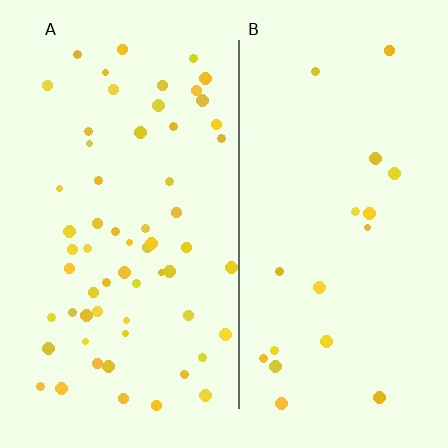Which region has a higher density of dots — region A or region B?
A (the left).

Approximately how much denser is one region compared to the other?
Approximately 3.3× — region A over region B.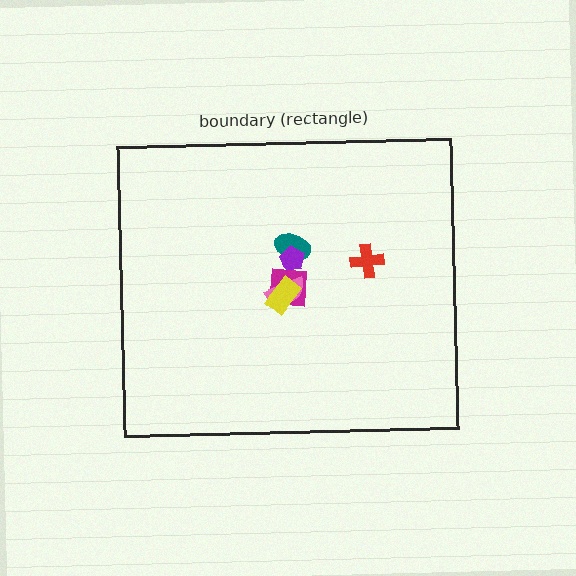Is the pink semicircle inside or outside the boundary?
Inside.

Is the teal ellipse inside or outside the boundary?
Inside.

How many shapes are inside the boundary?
6 inside, 0 outside.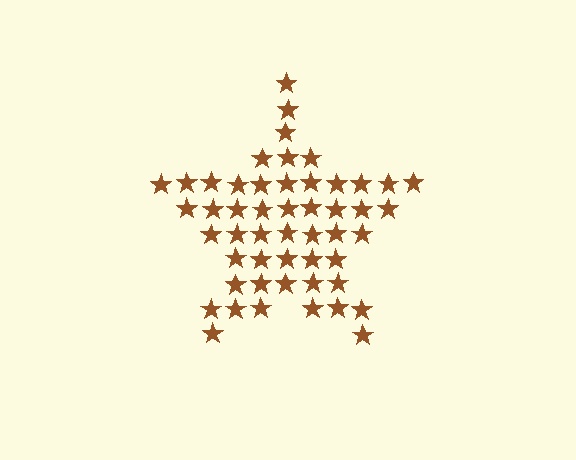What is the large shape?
The large shape is a star.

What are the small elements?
The small elements are stars.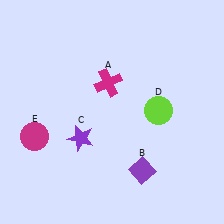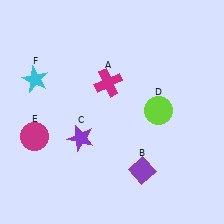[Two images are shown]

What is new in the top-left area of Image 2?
A cyan star (F) was added in the top-left area of Image 2.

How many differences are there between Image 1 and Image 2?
There is 1 difference between the two images.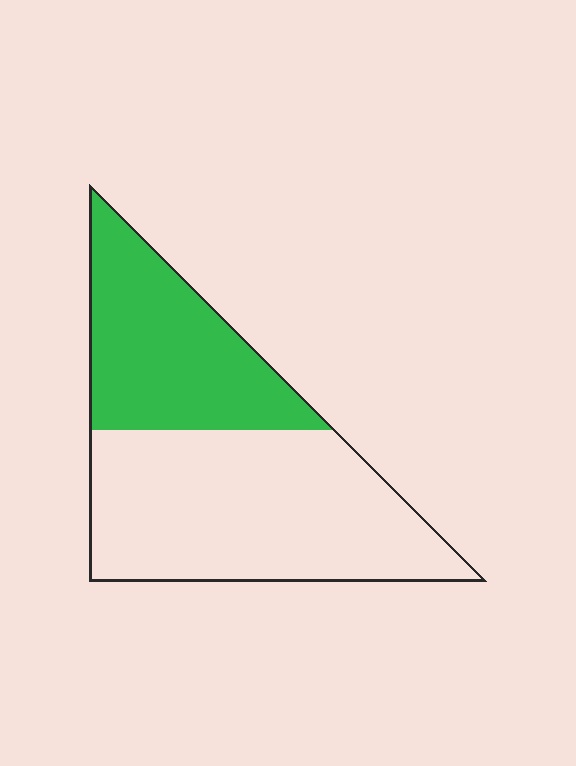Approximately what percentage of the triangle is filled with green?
Approximately 40%.